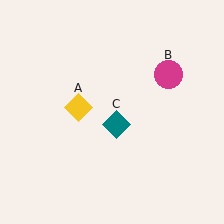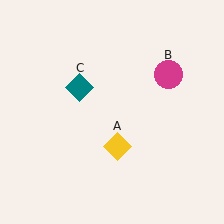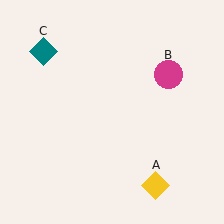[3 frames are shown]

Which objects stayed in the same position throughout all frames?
Magenta circle (object B) remained stationary.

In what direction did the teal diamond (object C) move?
The teal diamond (object C) moved up and to the left.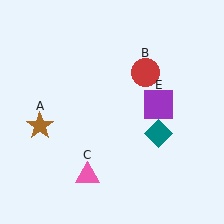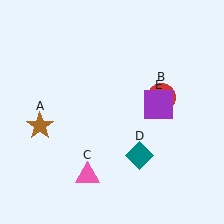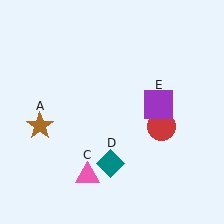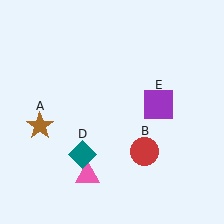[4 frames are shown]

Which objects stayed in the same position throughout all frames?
Brown star (object A) and pink triangle (object C) and purple square (object E) remained stationary.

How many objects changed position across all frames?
2 objects changed position: red circle (object B), teal diamond (object D).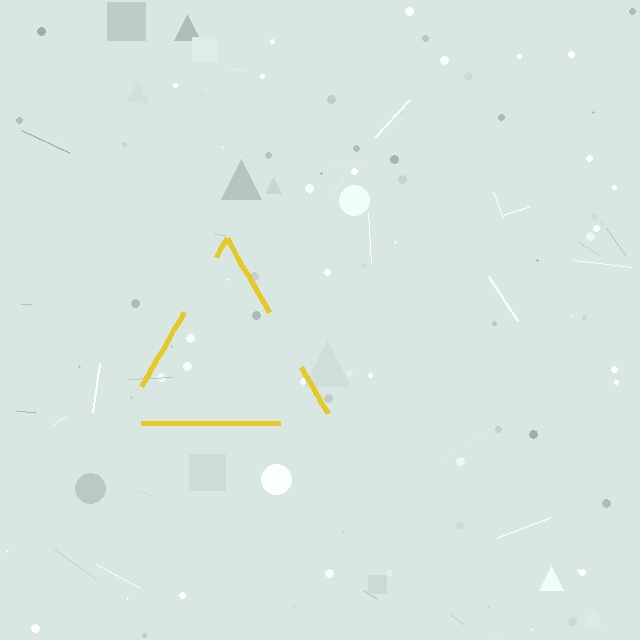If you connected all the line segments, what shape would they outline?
They would outline a triangle.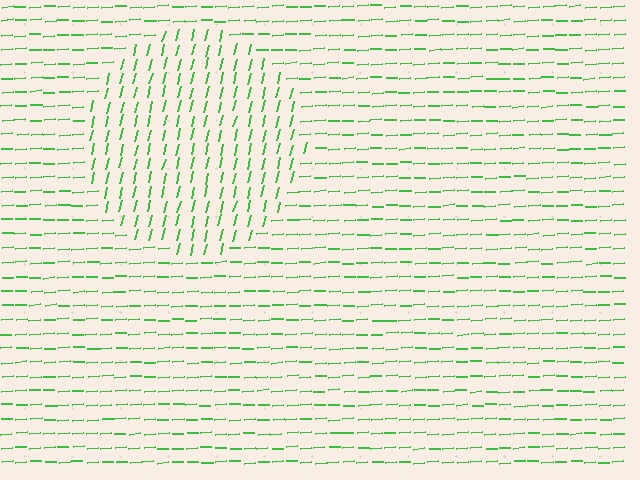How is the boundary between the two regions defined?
The boundary is defined purely by a change in line orientation (approximately 72 degrees difference). All lines are the same color and thickness.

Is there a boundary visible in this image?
Yes, there is a texture boundary formed by a change in line orientation.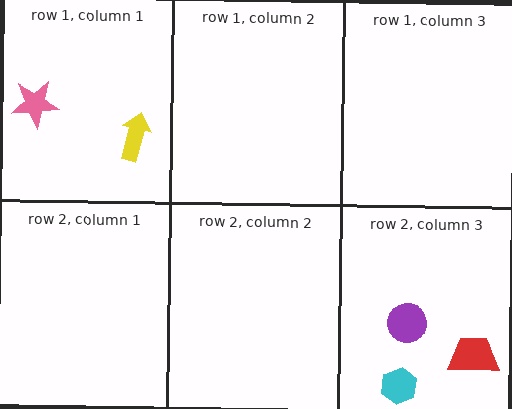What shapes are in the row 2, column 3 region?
The cyan hexagon, the red trapezoid, the purple circle.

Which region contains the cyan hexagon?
The row 2, column 3 region.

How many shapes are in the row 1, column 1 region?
2.